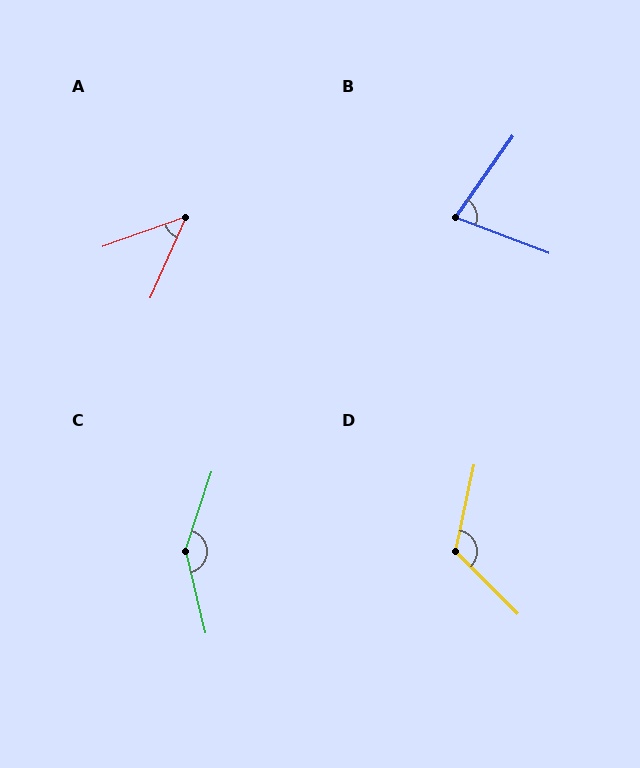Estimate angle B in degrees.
Approximately 76 degrees.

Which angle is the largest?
C, at approximately 148 degrees.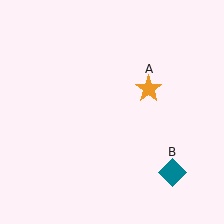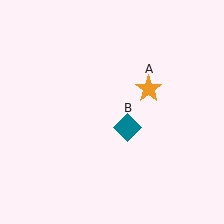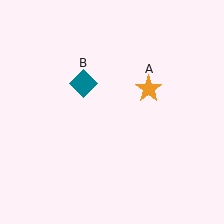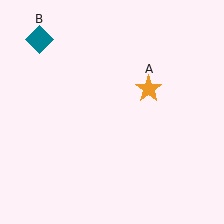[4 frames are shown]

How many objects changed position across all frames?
1 object changed position: teal diamond (object B).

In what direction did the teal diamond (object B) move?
The teal diamond (object B) moved up and to the left.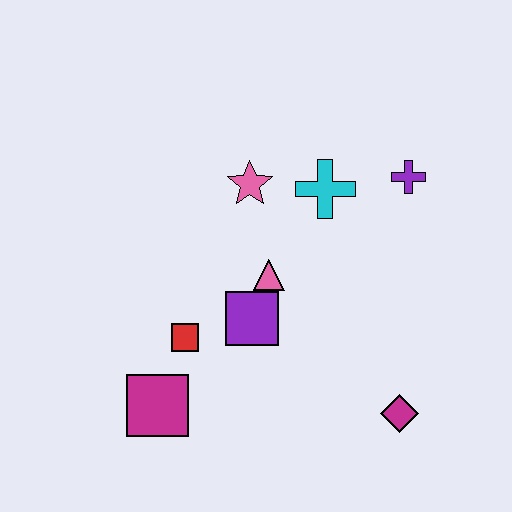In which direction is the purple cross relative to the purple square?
The purple cross is to the right of the purple square.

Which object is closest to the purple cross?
The cyan cross is closest to the purple cross.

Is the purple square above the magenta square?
Yes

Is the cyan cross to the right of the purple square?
Yes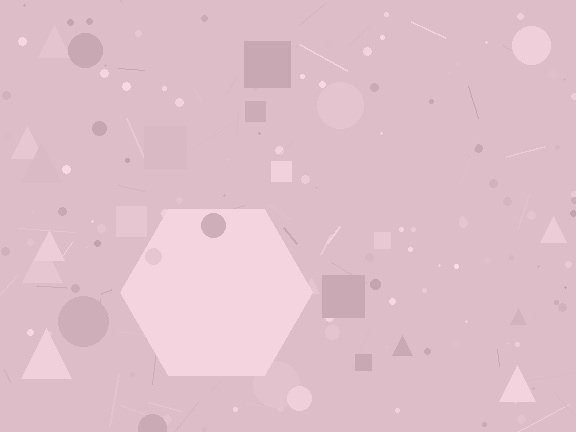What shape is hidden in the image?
A hexagon is hidden in the image.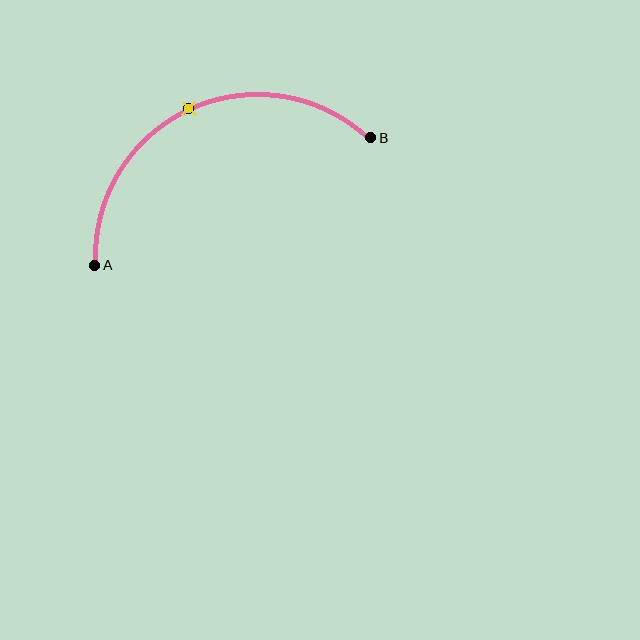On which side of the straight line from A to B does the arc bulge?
The arc bulges above the straight line connecting A and B.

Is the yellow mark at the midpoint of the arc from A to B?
Yes. The yellow mark lies on the arc at equal arc-length from both A and B — it is the arc midpoint.